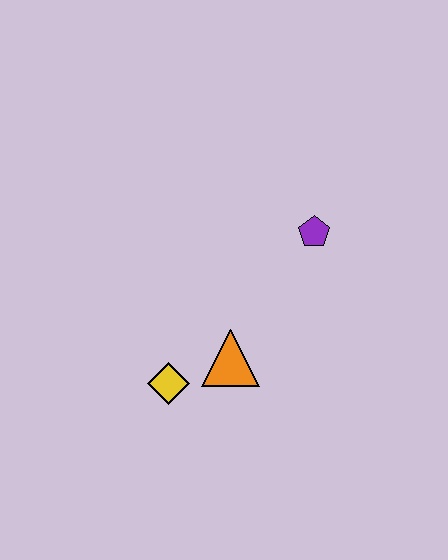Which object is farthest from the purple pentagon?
The yellow diamond is farthest from the purple pentagon.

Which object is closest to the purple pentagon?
The orange triangle is closest to the purple pentagon.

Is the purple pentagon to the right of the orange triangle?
Yes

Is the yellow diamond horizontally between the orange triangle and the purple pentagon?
No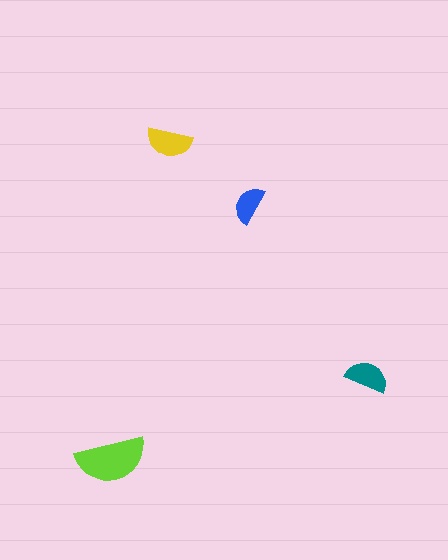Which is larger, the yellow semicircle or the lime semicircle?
The lime one.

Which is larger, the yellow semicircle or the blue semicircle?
The yellow one.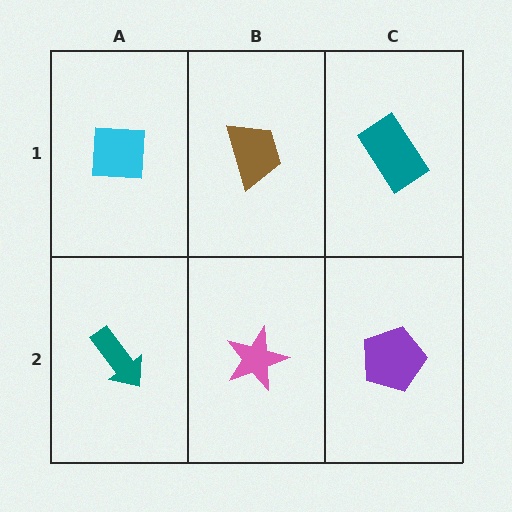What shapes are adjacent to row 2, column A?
A cyan square (row 1, column A), a pink star (row 2, column B).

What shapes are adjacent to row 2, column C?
A teal rectangle (row 1, column C), a pink star (row 2, column B).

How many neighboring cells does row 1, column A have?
2.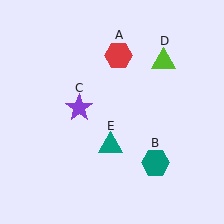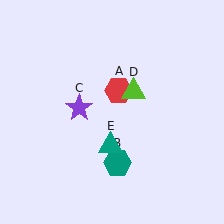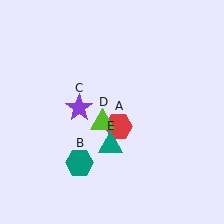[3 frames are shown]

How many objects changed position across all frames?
3 objects changed position: red hexagon (object A), teal hexagon (object B), lime triangle (object D).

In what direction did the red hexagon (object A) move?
The red hexagon (object A) moved down.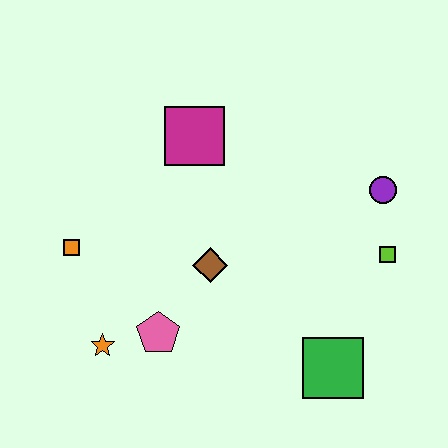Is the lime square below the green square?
No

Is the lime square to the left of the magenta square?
No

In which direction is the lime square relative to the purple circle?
The lime square is below the purple circle.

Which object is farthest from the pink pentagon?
The purple circle is farthest from the pink pentagon.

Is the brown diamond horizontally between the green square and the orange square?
Yes